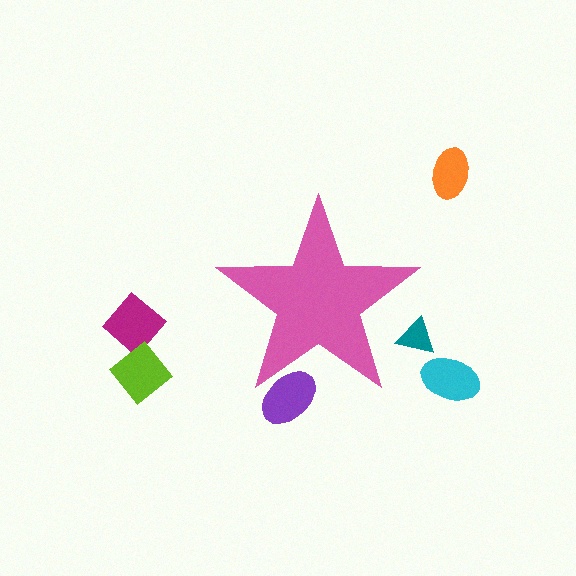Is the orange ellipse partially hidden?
No, the orange ellipse is fully visible.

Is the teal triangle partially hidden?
Yes, the teal triangle is partially hidden behind the pink star.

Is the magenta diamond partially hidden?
No, the magenta diamond is fully visible.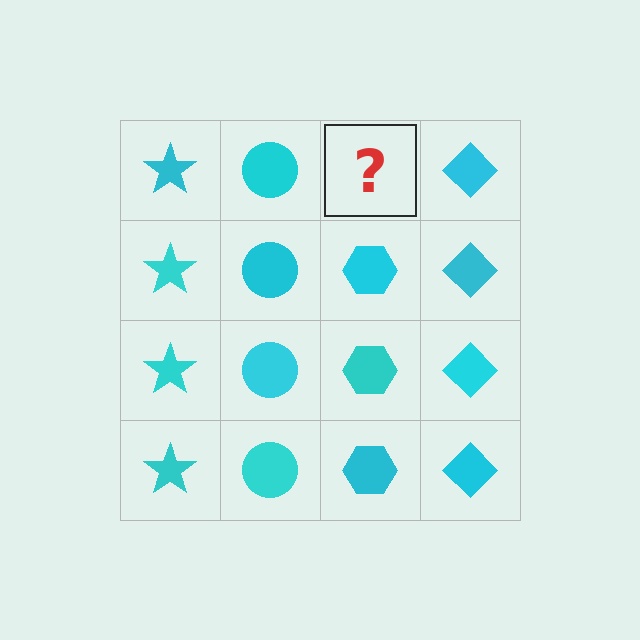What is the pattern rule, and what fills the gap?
The rule is that each column has a consistent shape. The gap should be filled with a cyan hexagon.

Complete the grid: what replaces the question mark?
The question mark should be replaced with a cyan hexagon.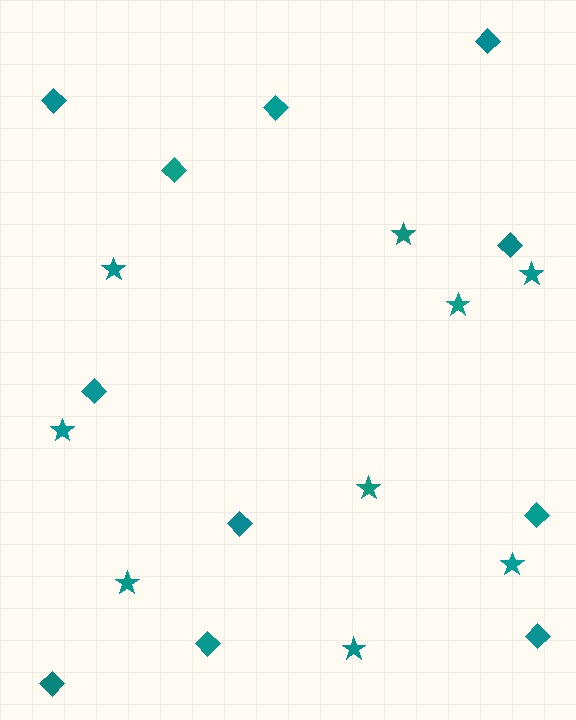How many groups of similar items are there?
There are 2 groups: one group of diamonds (11) and one group of stars (9).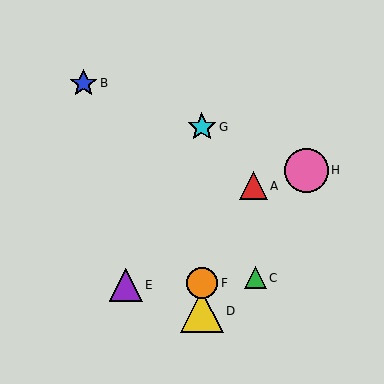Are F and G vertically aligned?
Yes, both are at x≈202.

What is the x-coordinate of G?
Object G is at x≈202.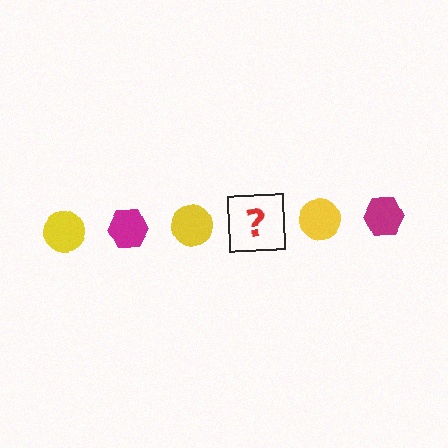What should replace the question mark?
The question mark should be replaced with a magenta hexagon.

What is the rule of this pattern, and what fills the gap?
The rule is that the pattern alternates between yellow circle and magenta hexagon. The gap should be filled with a magenta hexagon.